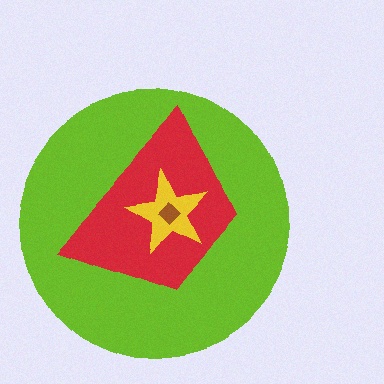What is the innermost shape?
The brown diamond.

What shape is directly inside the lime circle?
The red trapezoid.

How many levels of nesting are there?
4.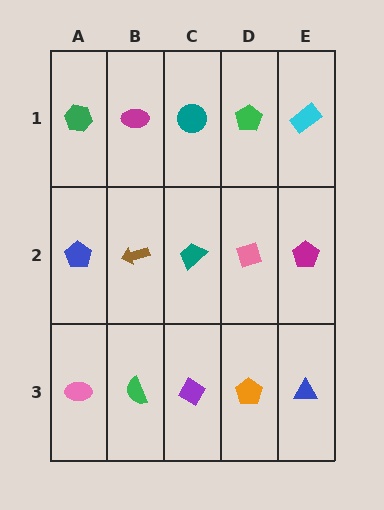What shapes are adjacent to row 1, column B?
A brown arrow (row 2, column B), a green hexagon (row 1, column A), a teal circle (row 1, column C).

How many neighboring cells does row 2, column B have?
4.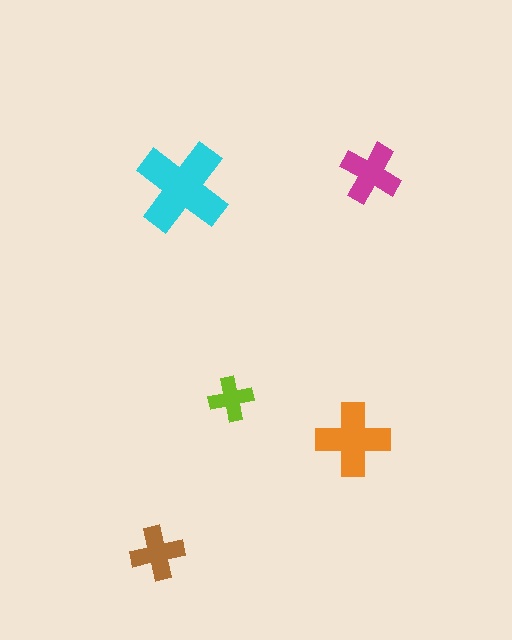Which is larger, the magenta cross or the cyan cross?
The cyan one.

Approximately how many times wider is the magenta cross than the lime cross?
About 1.5 times wider.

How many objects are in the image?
There are 5 objects in the image.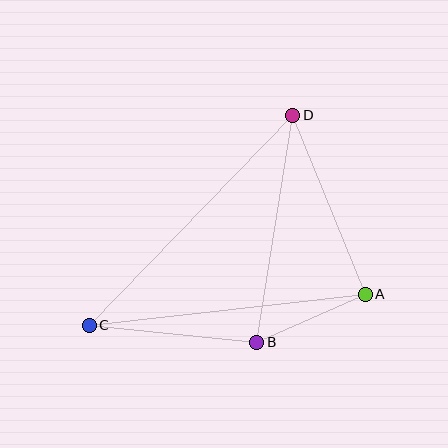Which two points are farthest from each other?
Points C and D are farthest from each other.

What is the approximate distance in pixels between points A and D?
The distance between A and D is approximately 193 pixels.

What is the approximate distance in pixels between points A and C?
The distance between A and C is approximately 278 pixels.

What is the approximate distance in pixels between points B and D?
The distance between B and D is approximately 230 pixels.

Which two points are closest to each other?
Points A and B are closest to each other.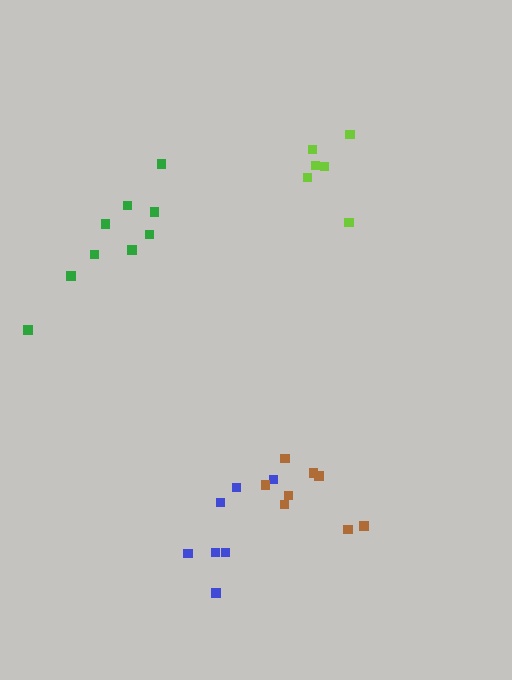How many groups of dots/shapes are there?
There are 4 groups.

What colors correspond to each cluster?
The clusters are colored: blue, lime, brown, green.